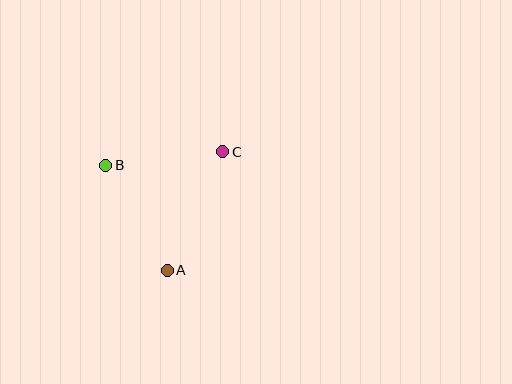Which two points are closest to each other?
Points B and C are closest to each other.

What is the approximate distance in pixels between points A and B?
The distance between A and B is approximately 122 pixels.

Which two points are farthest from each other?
Points A and C are farthest from each other.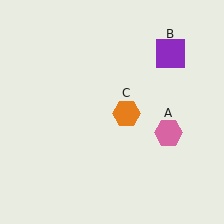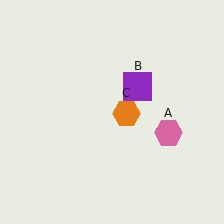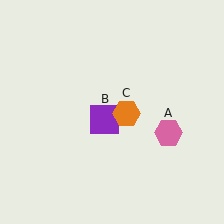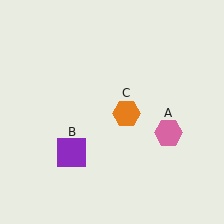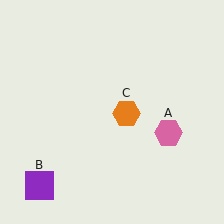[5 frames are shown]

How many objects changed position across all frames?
1 object changed position: purple square (object B).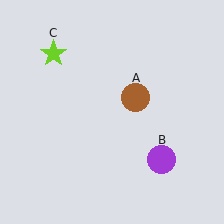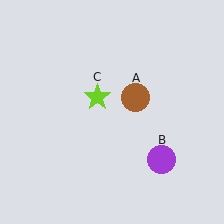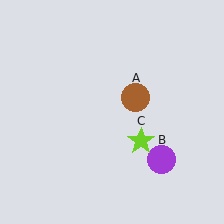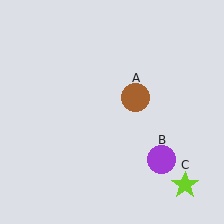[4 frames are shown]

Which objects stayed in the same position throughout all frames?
Brown circle (object A) and purple circle (object B) remained stationary.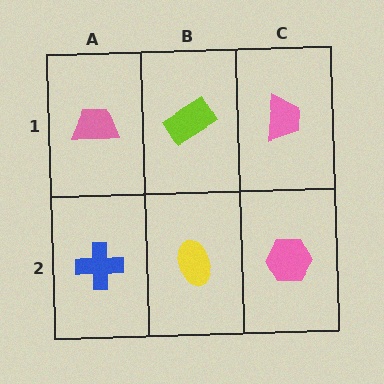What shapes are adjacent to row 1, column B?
A yellow ellipse (row 2, column B), a pink trapezoid (row 1, column A), a pink trapezoid (row 1, column C).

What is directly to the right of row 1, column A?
A lime rectangle.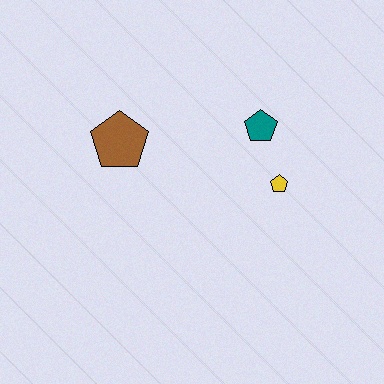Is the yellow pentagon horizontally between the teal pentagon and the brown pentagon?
No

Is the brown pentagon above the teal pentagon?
No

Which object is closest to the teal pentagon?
The yellow pentagon is closest to the teal pentagon.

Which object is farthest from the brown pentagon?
The yellow pentagon is farthest from the brown pentagon.